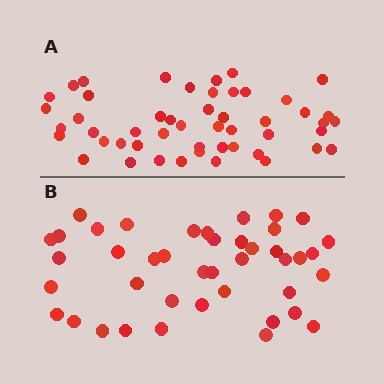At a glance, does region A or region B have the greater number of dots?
Region A (the top region) has more dots.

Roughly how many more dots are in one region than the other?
Region A has roughly 8 or so more dots than region B.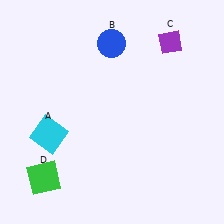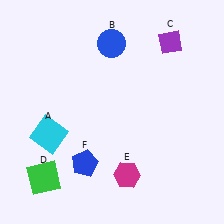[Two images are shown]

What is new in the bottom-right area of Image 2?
A magenta hexagon (E) was added in the bottom-right area of Image 2.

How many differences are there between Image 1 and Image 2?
There are 2 differences between the two images.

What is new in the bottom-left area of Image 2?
A blue pentagon (F) was added in the bottom-left area of Image 2.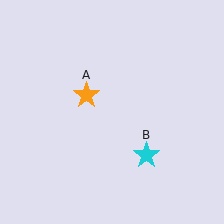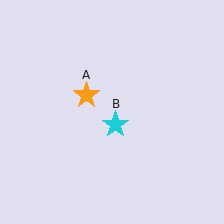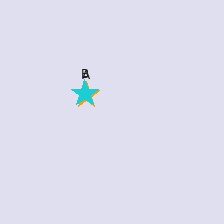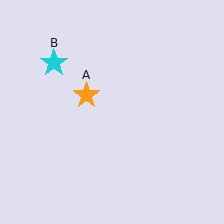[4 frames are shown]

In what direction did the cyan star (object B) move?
The cyan star (object B) moved up and to the left.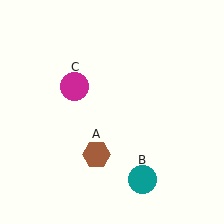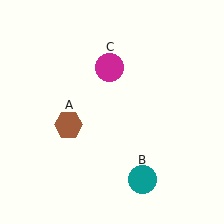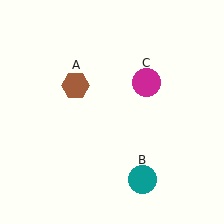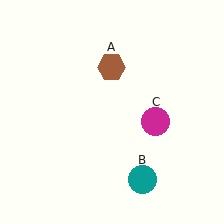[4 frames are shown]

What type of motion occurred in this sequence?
The brown hexagon (object A), magenta circle (object C) rotated clockwise around the center of the scene.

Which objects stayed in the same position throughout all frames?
Teal circle (object B) remained stationary.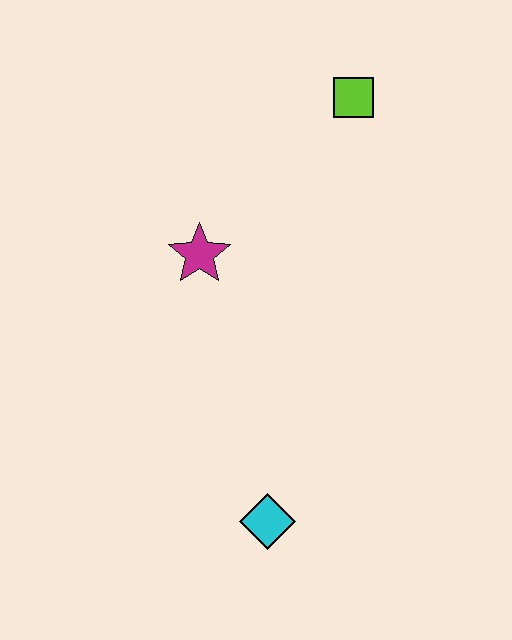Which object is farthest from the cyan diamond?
The lime square is farthest from the cyan diamond.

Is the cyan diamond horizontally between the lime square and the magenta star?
Yes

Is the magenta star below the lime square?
Yes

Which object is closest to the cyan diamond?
The magenta star is closest to the cyan diamond.